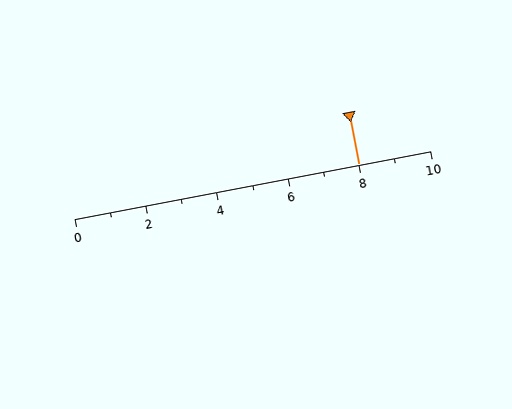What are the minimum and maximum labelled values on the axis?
The axis runs from 0 to 10.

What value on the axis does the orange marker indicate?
The marker indicates approximately 8.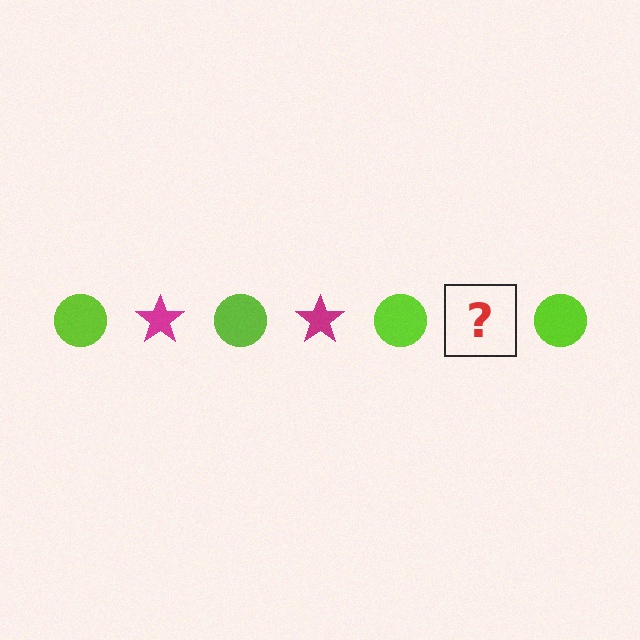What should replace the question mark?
The question mark should be replaced with a magenta star.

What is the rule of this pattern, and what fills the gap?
The rule is that the pattern alternates between lime circle and magenta star. The gap should be filled with a magenta star.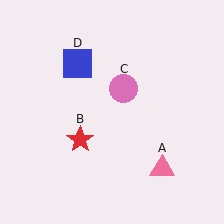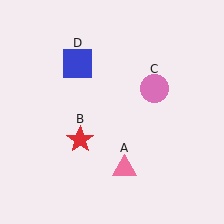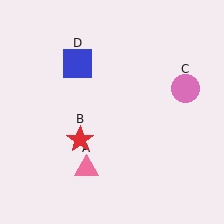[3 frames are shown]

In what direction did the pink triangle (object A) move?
The pink triangle (object A) moved left.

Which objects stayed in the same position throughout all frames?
Red star (object B) and blue square (object D) remained stationary.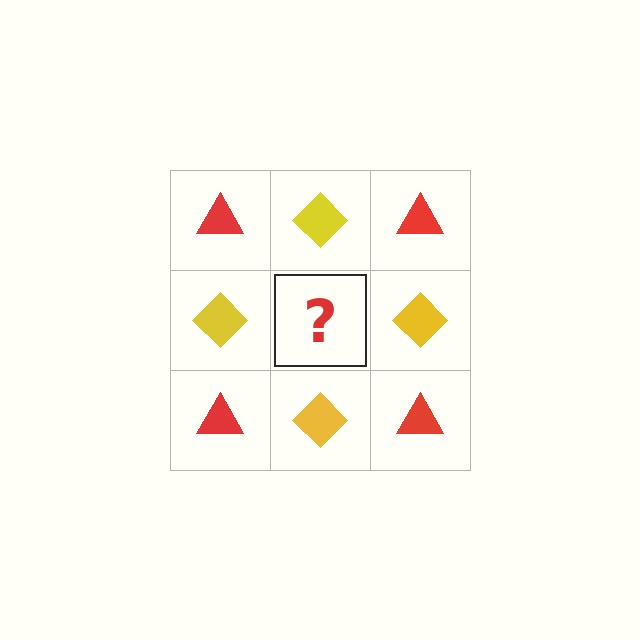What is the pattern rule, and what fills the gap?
The rule is that it alternates red triangle and yellow diamond in a checkerboard pattern. The gap should be filled with a red triangle.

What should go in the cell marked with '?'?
The missing cell should contain a red triangle.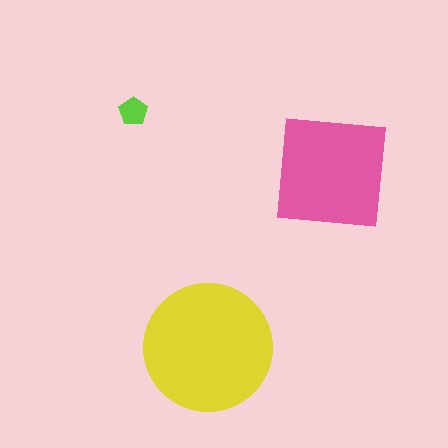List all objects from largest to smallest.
The yellow circle, the pink square, the lime pentagon.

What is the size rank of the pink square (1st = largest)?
2nd.